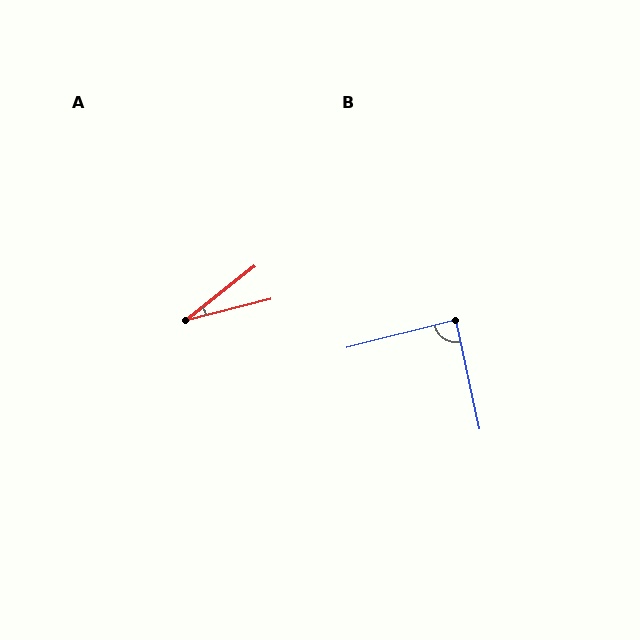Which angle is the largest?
B, at approximately 88 degrees.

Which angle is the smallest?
A, at approximately 24 degrees.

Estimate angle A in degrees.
Approximately 24 degrees.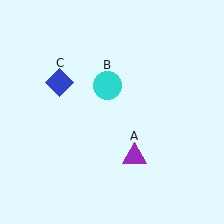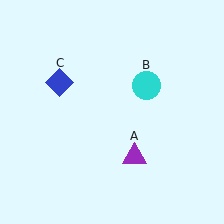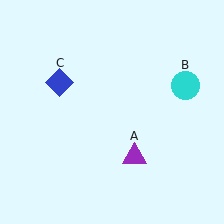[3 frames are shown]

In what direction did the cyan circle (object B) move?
The cyan circle (object B) moved right.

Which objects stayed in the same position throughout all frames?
Purple triangle (object A) and blue diamond (object C) remained stationary.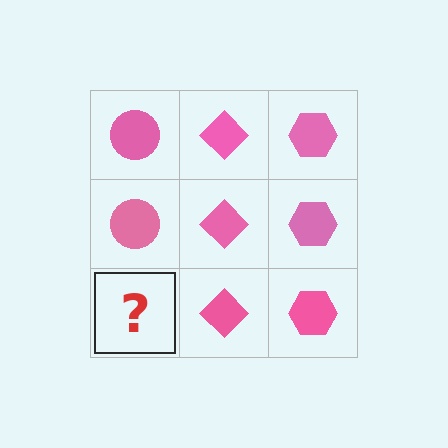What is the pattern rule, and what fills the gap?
The rule is that each column has a consistent shape. The gap should be filled with a pink circle.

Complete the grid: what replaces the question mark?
The question mark should be replaced with a pink circle.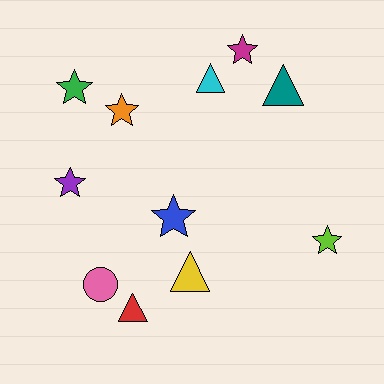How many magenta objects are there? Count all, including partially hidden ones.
There is 1 magenta object.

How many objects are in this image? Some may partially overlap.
There are 11 objects.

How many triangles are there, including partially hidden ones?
There are 4 triangles.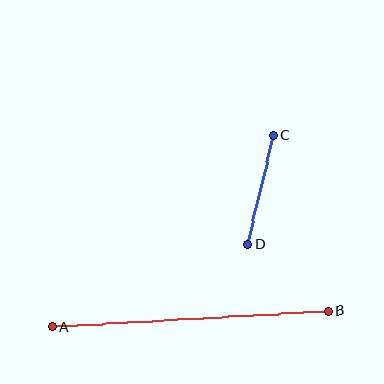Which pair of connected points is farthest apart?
Points A and B are farthest apart.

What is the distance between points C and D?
The distance is approximately 112 pixels.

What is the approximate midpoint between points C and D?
The midpoint is at approximately (260, 190) pixels.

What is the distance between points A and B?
The distance is approximately 276 pixels.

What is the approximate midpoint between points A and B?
The midpoint is at approximately (190, 319) pixels.